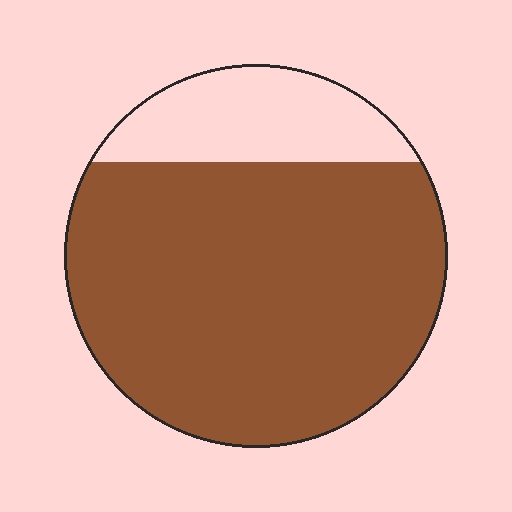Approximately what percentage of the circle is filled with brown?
Approximately 80%.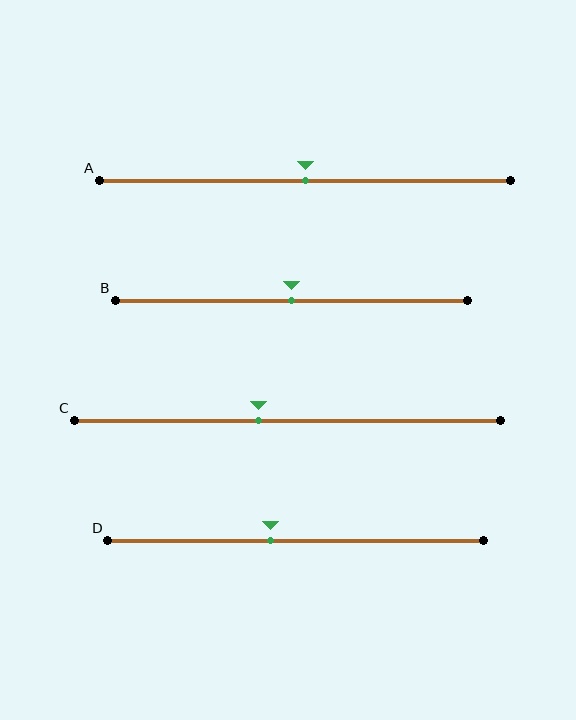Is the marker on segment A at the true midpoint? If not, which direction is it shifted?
Yes, the marker on segment A is at the true midpoint.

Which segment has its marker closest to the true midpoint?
Segment A has its marker closest to the true midpoint.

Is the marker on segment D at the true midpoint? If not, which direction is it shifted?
No, the marker on segment D is shifted to the left by about 7% of the segment length.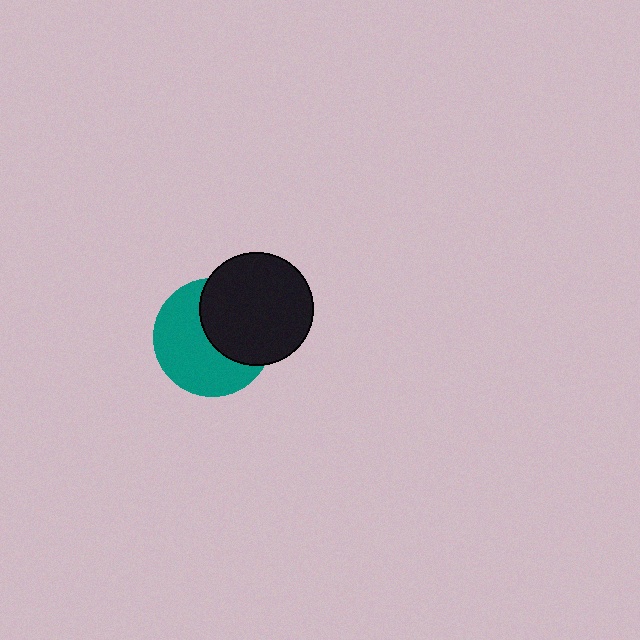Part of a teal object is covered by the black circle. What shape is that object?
It is a circle.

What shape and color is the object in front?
The object in front is a black circle.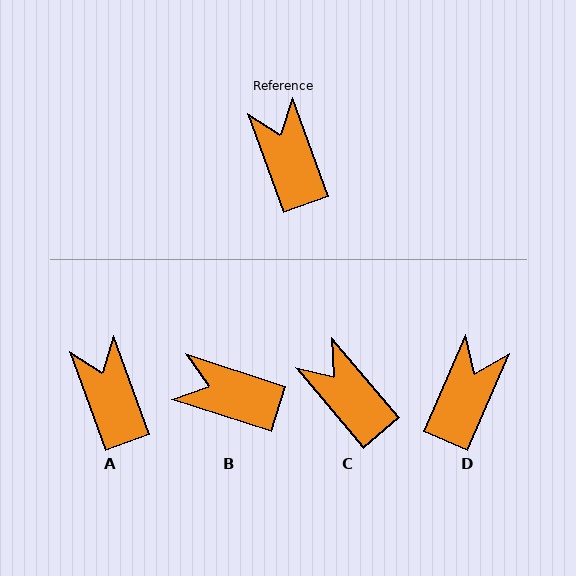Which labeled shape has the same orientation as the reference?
A.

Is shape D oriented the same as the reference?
No, it is off by about 43 degrees.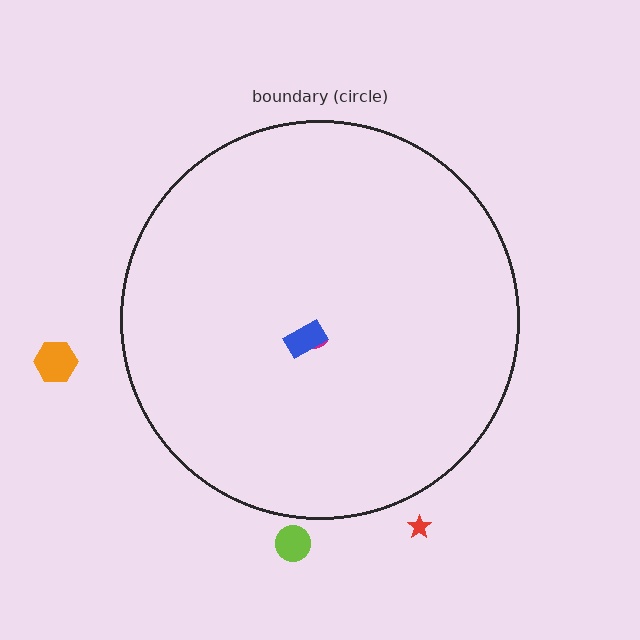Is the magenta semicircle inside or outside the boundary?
Inside.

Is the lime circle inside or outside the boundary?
Outside.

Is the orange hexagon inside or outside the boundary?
Outside.